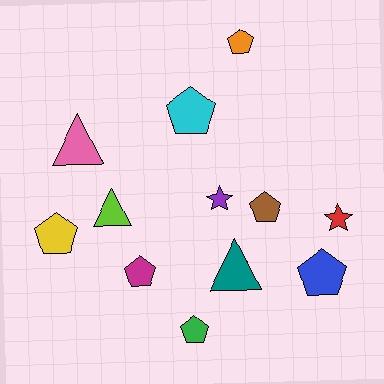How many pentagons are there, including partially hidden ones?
There are 7 pentagons.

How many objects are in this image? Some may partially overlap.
There are 12 objects.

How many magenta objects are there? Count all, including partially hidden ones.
There is 1 magenta object.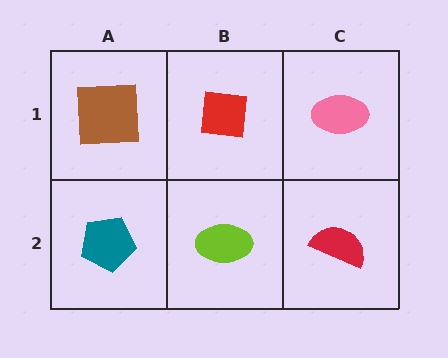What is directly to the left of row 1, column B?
A brown square.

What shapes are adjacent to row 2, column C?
A pink ellipse (row 1, column C), a lime ellipse (row 2, column B).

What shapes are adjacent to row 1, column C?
A red semicircle (row 2, column C), a red square (row 1, column B).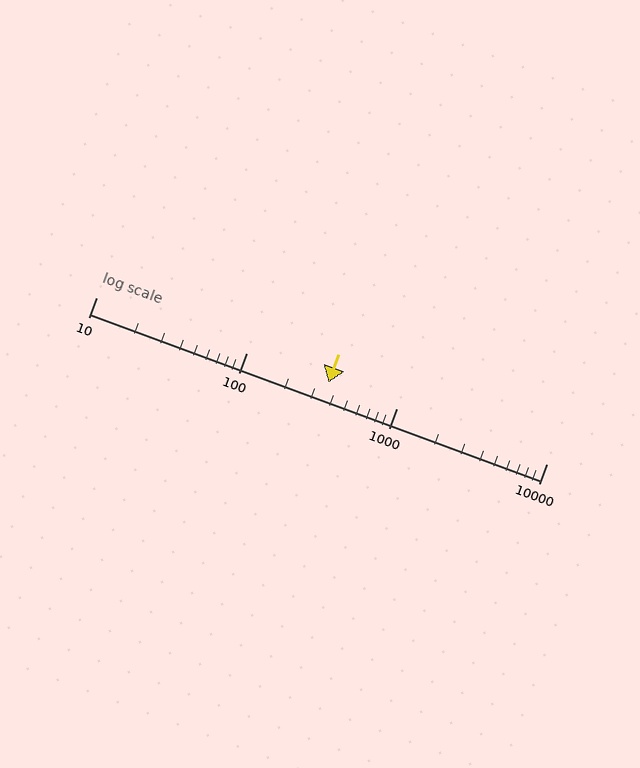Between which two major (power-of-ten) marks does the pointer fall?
The pointer is between 100 and 1000.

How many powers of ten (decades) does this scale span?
The scale spans 3 decades, from 10 to 10000.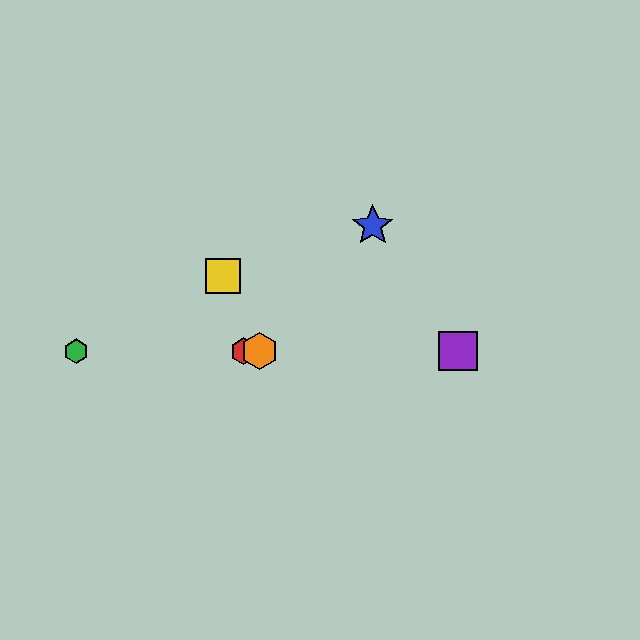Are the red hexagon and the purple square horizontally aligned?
Yes, both are at y≈351.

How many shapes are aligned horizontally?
4 shapes (the red hexagon, the green hexagon, the purple square, the orange hexagon) are aligned horizontally.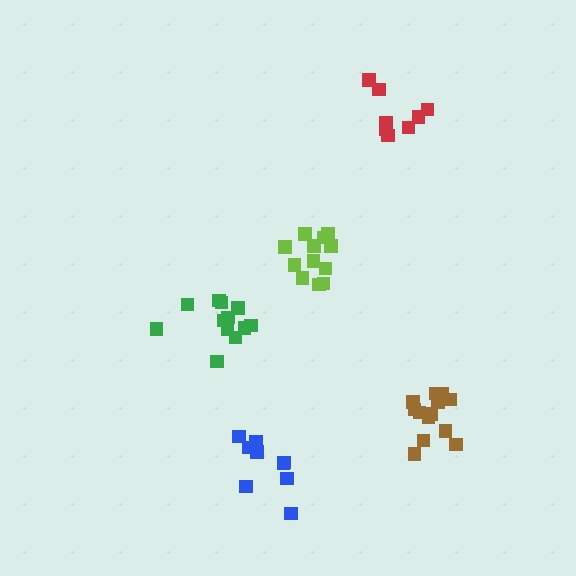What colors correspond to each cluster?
The clusters are colored: blue, green, red, lime, brown.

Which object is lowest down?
The blue cluster is bottommost.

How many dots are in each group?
Group 1: 9 dots, Group 2: 12 dots, Group 3: 8 dots, Group 4: 12 dots, Group 5: 13 dots (54 total).